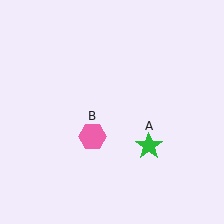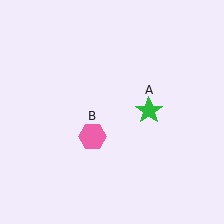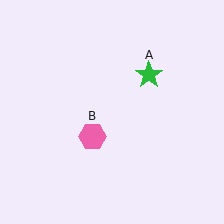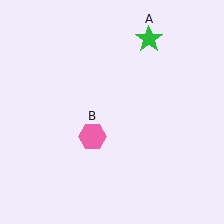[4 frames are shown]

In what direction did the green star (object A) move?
The green star (object A) moved up.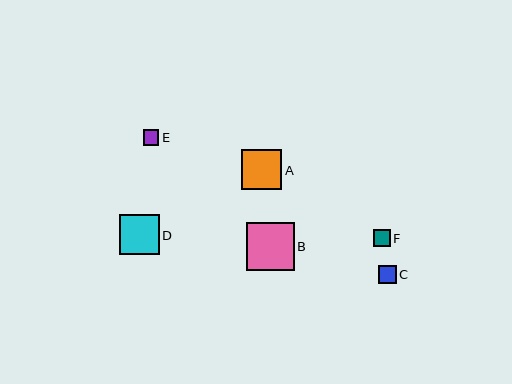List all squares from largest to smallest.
From largest to smallest: B, A, D, C, F, E.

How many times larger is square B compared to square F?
Square B is approximately 2.8 times the size of square F.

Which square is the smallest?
Square E is the smallest with a size of approximately 16 pixels.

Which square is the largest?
Square B is the largest with a size of approximately 48 pixels.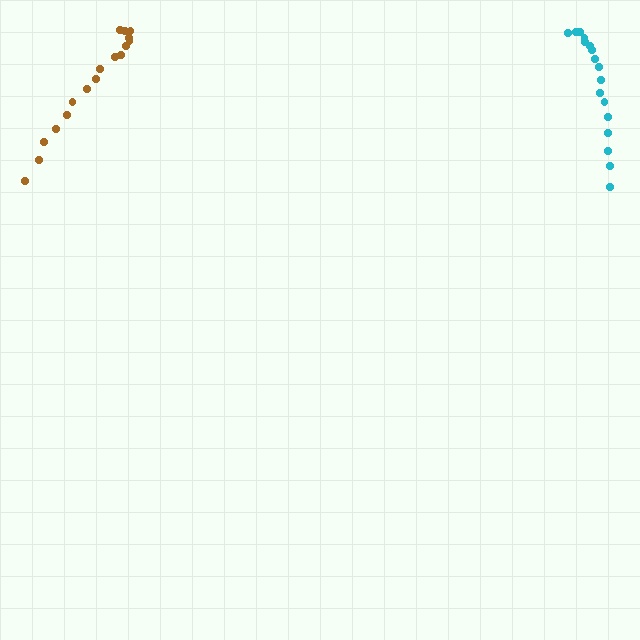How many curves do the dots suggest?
There are 2 distinct paths.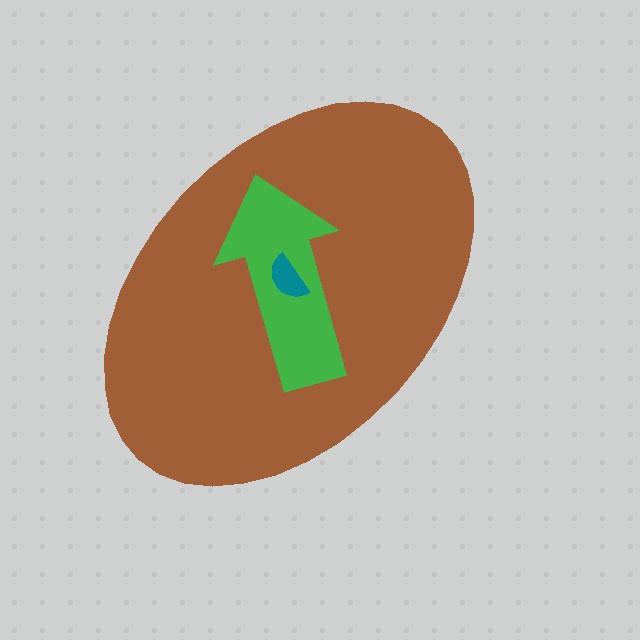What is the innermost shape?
The teal semicircle.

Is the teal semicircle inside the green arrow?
Yes.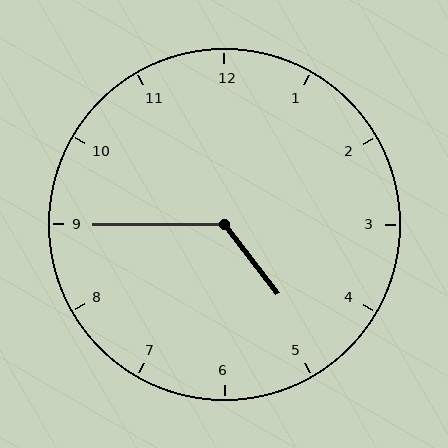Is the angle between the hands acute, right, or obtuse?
It is obtuse.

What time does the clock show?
4:45.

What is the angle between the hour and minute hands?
Approximately 128 degrees.